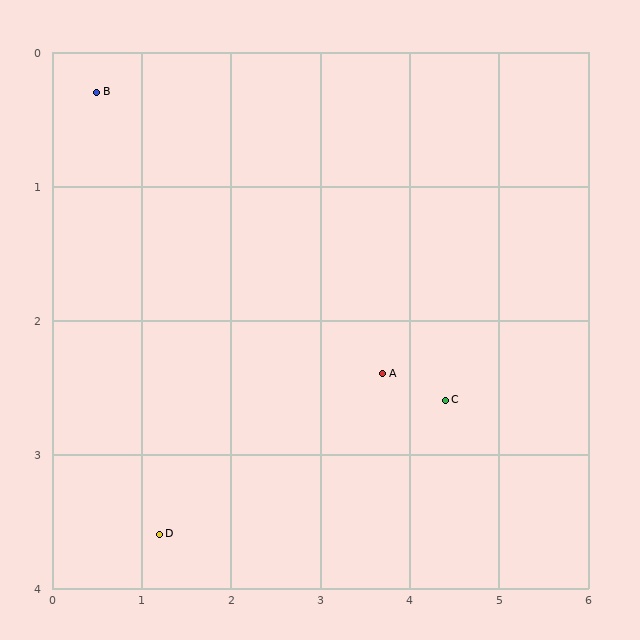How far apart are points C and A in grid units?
Points C and A are about 0.7 grid units apart.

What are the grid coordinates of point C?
Point C is at approximately (4.4, 2.6).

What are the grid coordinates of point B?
Point B is at approximately (0.5, 0.3).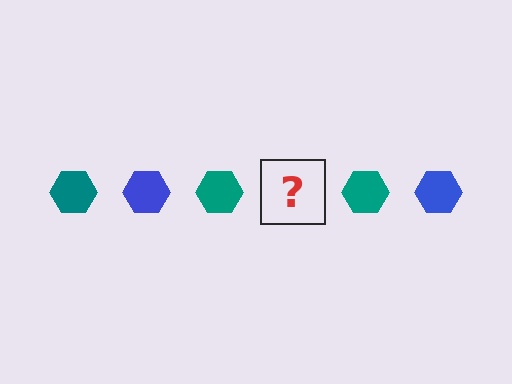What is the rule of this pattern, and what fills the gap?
The rule is that the pattern cycles through teal, blue hexagons. The gap should be filled with a blue hexagon.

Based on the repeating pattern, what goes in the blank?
The blank should be a blue hexagon.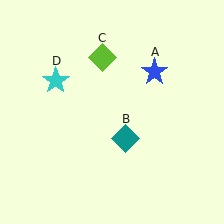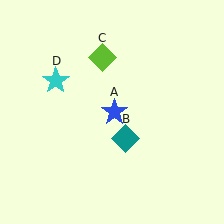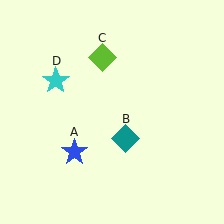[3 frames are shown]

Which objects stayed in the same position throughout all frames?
Teal diamond (object B) and lime diamond (object C) and cyan star (object D) remained stationary.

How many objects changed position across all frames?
1 object changed position: blue star (object A).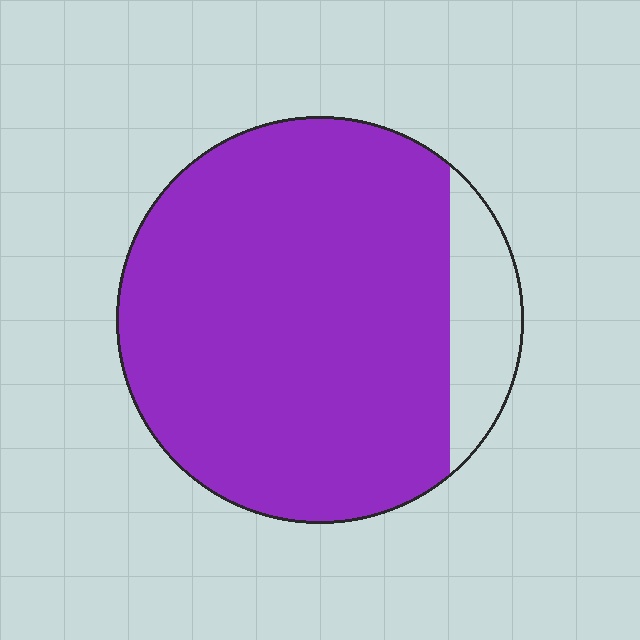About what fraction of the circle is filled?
About seven eighths (7/8).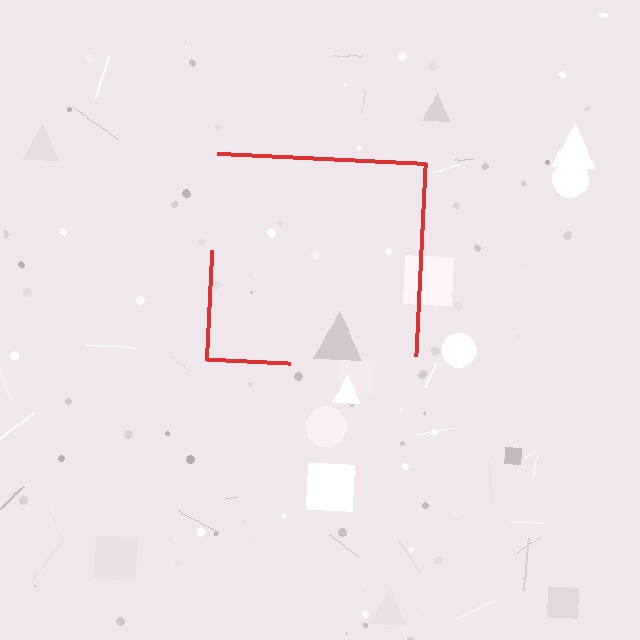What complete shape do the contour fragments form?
The contour fragments form a square.